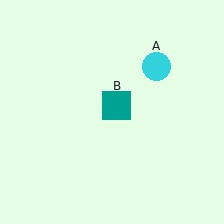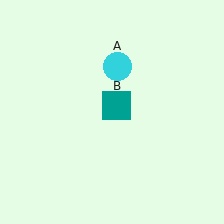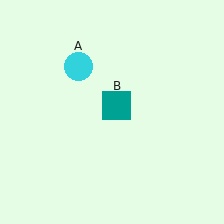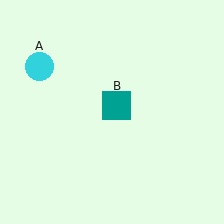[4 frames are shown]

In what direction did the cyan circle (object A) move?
The cyan circle (object A) moved left.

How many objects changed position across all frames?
1 object changed position: cyan circle (object A).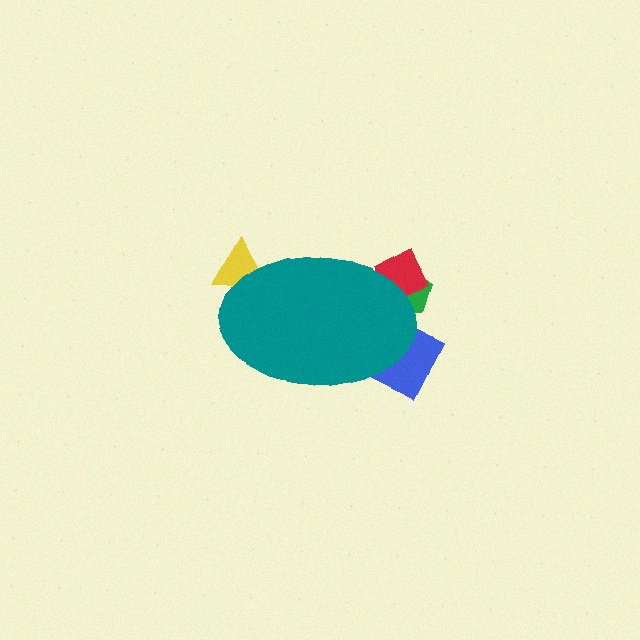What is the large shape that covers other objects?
A teal ellipse.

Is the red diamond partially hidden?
Yes, the red diamond is partially hidden behind the teal ellipse.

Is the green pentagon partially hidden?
Yes, the green pentagon is partially hidden behind the teal ellipse.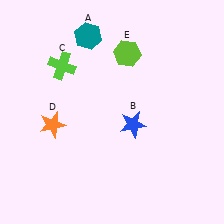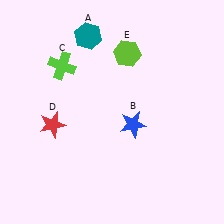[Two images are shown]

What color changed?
The star (D) changed from orange in Image 1 to red in Image 2.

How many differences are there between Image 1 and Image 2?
There is 1 difference between the two images.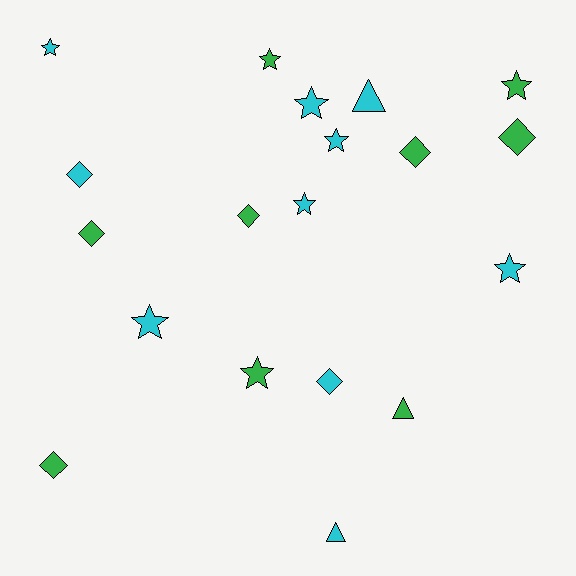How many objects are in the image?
There are 19 objects.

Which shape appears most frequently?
Star, with 9 objects.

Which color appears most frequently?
Cyan, with 10 objects.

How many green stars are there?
There are 3 green stars.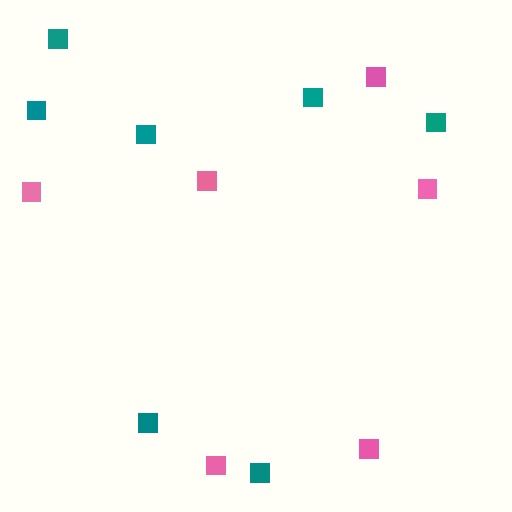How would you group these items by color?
There are 2 groups: one group of teal squares (7) and one group of pink squares (6).